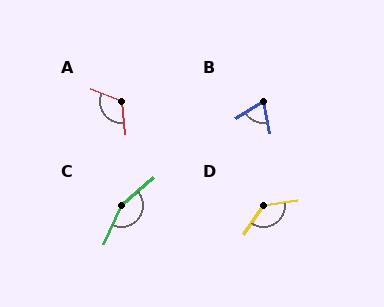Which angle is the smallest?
B, at approximately 69 degrees.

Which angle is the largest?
C, at approximately 154 degrees.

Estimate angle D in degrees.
Approximately 131 degrees.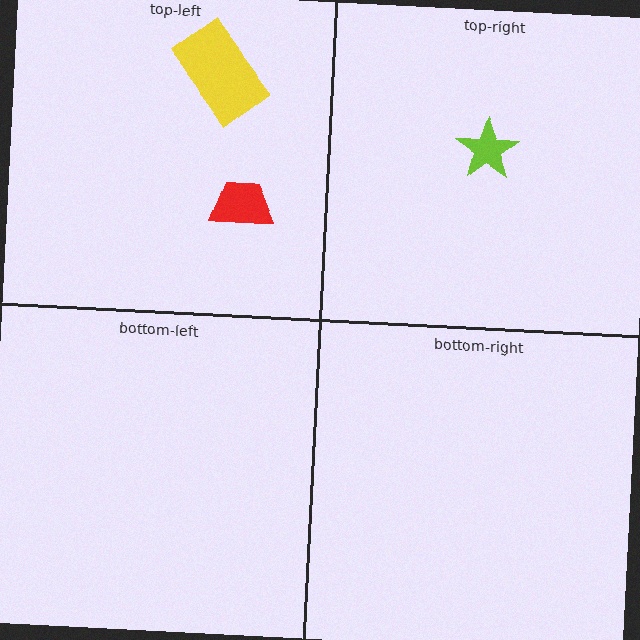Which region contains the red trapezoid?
The top-left region.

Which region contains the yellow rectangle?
The top-left region.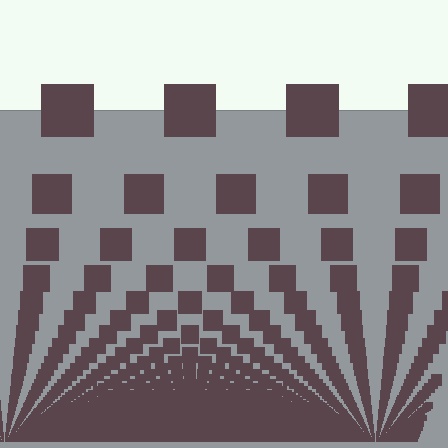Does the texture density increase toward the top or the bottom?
Density increases toward the bottom.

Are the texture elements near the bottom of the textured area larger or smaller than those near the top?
Smaller. The gradient is inverted — elements near the bottom are smaller and denser.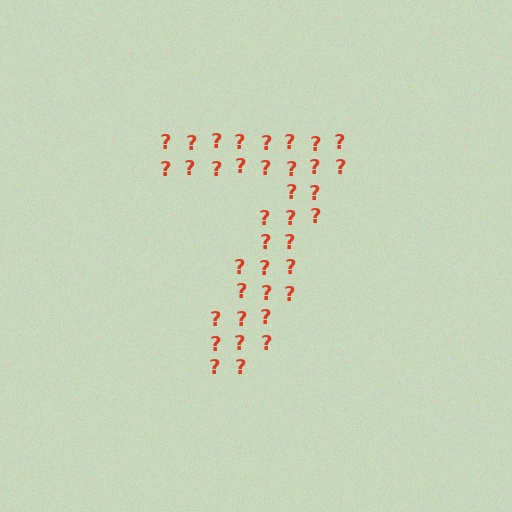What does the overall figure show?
The overall figure shows the digit 7.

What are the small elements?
The small elements are question marks.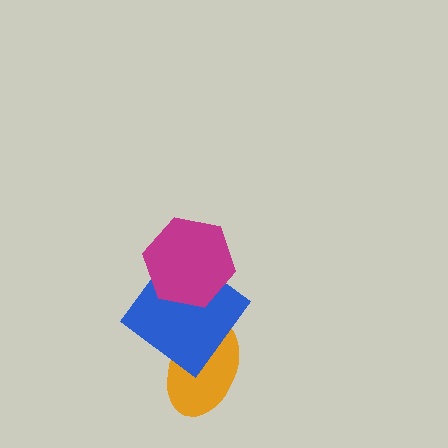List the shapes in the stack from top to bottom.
From top to bottom: the magenta hexagon, the blue diamond, the orange ellipse.